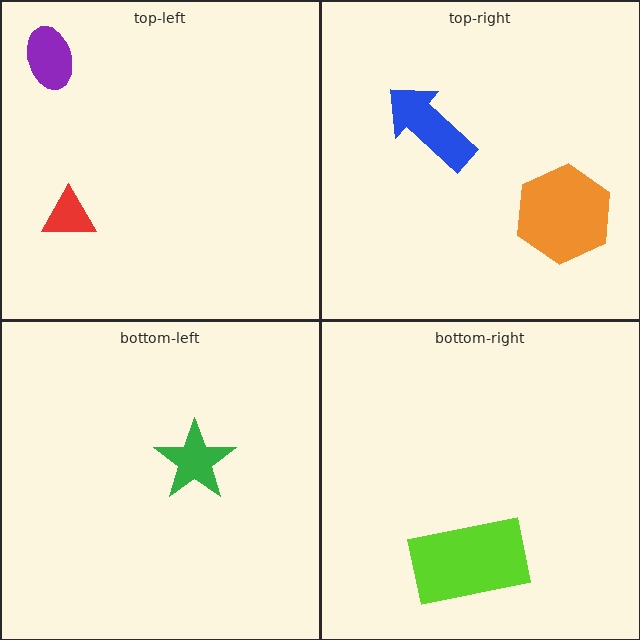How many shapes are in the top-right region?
2.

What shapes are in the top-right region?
The blue arrow, the orange hexagon.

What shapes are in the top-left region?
The red triangle, the purple ellipse.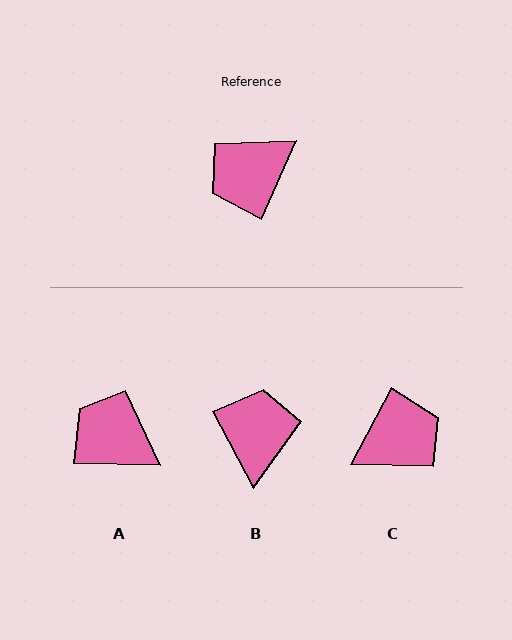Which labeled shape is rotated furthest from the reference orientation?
C, about 176 degrees away.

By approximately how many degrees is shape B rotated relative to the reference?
Approximately 128 degrees clockwise.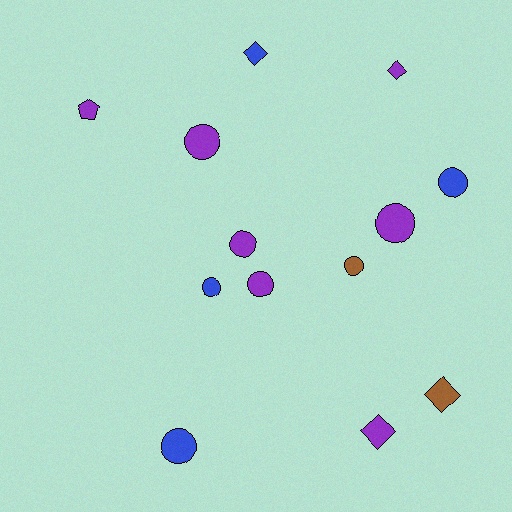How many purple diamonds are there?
There are 2 purple diamonds.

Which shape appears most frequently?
Circle, with 8 objects.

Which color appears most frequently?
Purple, with 7 objects.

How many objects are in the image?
There are 13 objects.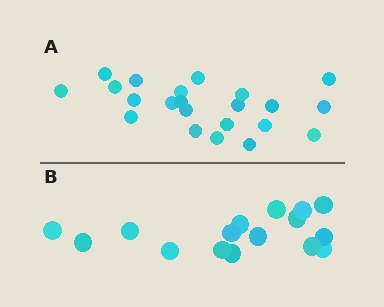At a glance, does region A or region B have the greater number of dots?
Region A (the top region) has more dots.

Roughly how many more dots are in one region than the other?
Region A has about 6 more dots than region B.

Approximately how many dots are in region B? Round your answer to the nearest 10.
About 20 dots. (The exact count is 16, which rounds to 20.)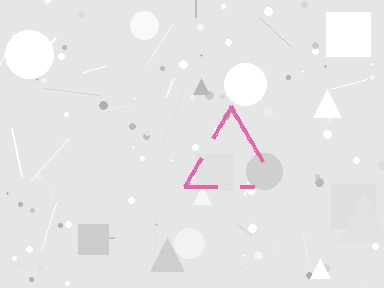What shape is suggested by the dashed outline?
The dashed outline suggests a triangle.